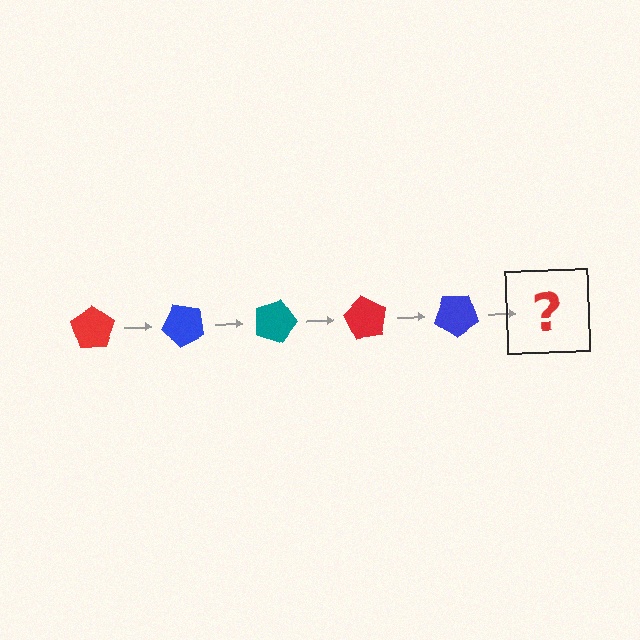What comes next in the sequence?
The next element should be a teal pentagon, rotated 225 degrees from the start.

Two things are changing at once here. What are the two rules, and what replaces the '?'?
The two rules are that it rotates 45 degrees each step and the color cycles through red, blue, and teal. The '?' should be a teal pentagon, rotated 225 degrees from the start.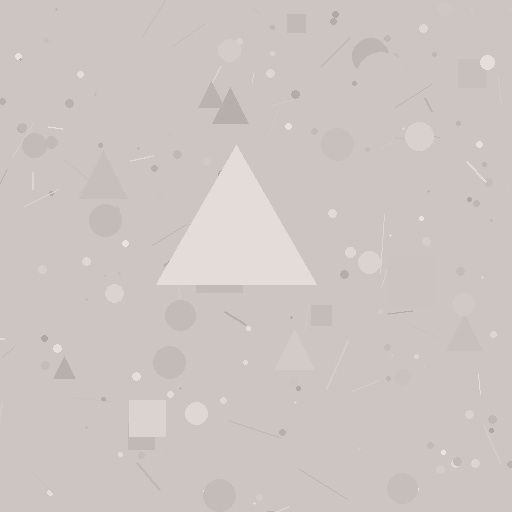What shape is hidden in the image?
A triangle is hidden in the image.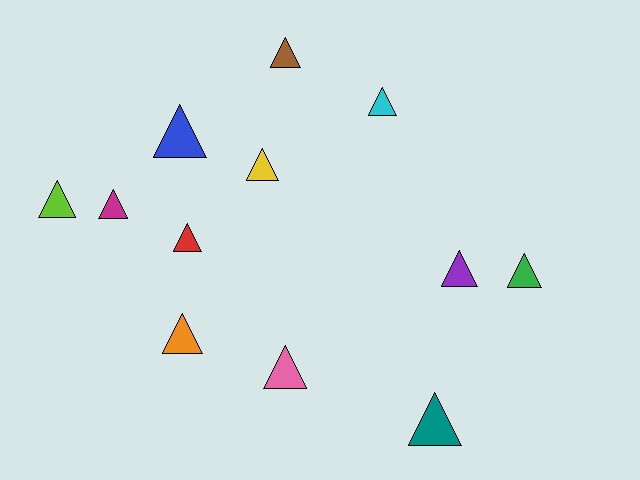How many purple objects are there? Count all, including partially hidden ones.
There is 1 purple object.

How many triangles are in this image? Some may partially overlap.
There are 12 triangles.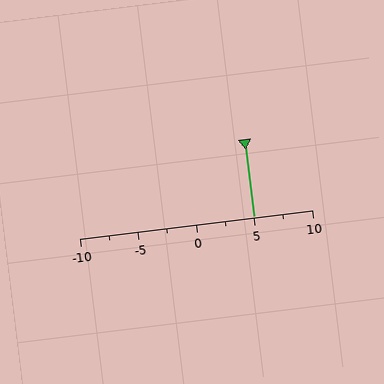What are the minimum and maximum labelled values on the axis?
The axis runs from -10 to 10.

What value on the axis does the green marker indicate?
The marker indicates approximately 5.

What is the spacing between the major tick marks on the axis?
The major ticks are spaced 5 apart.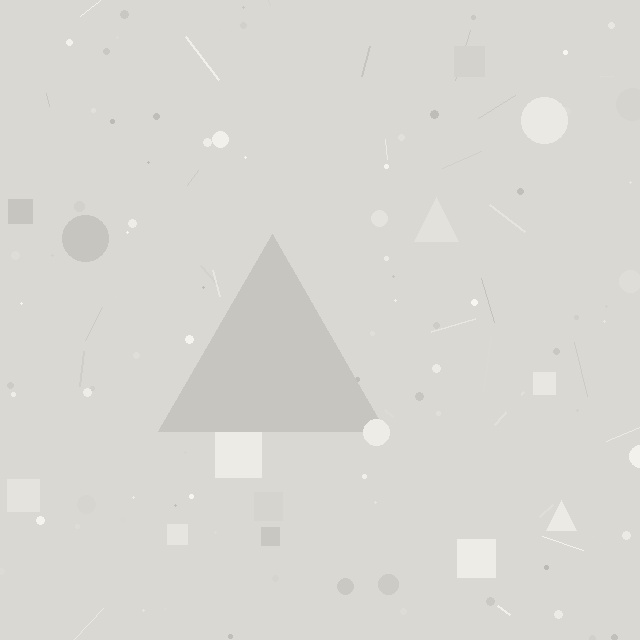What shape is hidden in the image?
A triangle is hidden in the image.